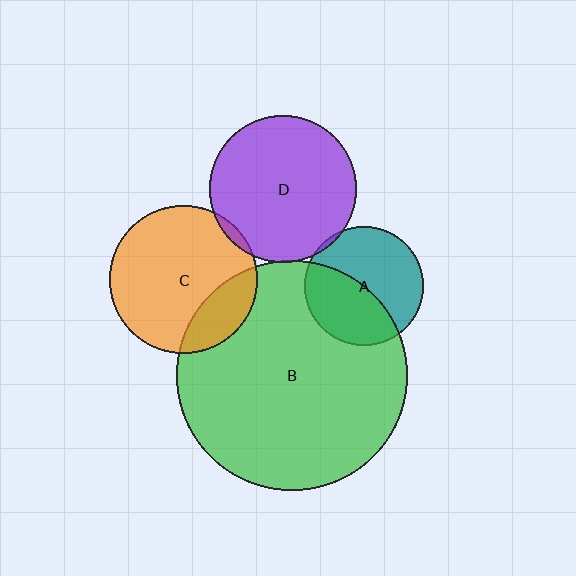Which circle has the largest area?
Circle B (green).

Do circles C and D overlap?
Yes.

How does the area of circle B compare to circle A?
Approximately 3.8 times.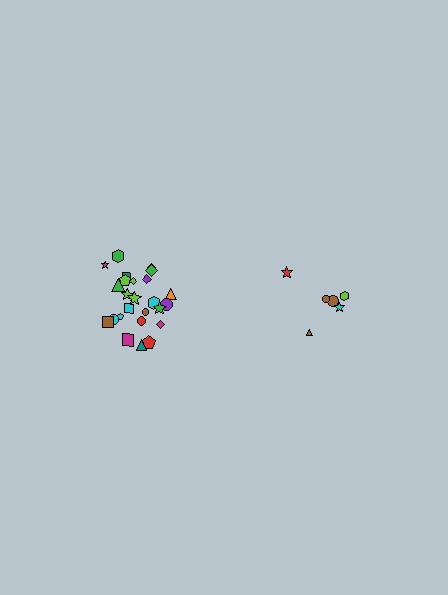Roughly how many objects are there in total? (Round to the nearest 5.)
Roughly 30 objects in total.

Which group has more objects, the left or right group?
The left group.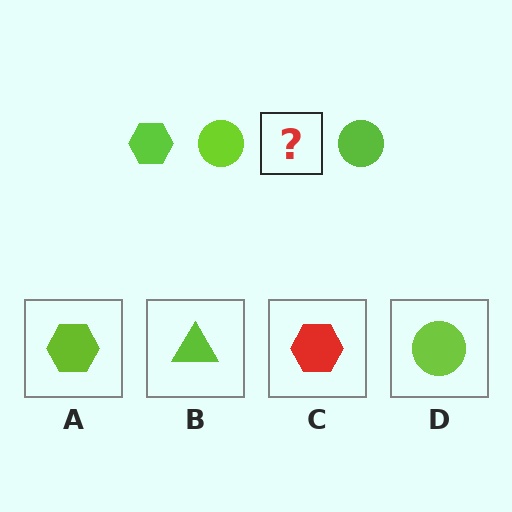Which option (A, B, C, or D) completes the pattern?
A.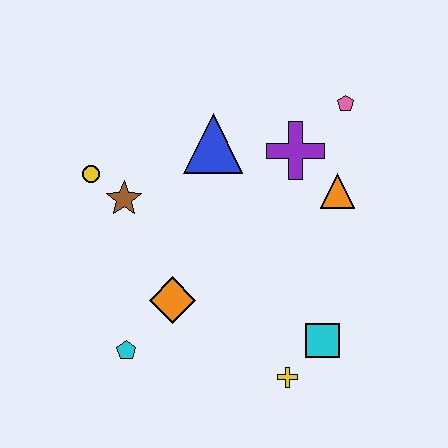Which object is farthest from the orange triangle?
The cyan pentagon is farthest from the orange triangle.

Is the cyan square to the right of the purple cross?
Yes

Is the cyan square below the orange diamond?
Yes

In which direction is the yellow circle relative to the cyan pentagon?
The yellow circle is above the cyan pentagon.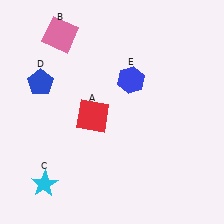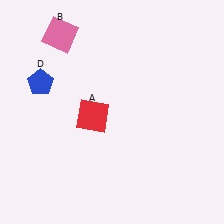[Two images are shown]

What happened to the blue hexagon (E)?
The blue hexagon (E) was removed in Image 2. It was in the top-right area of Image 1.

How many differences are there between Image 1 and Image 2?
There are 2 differences between the two images.